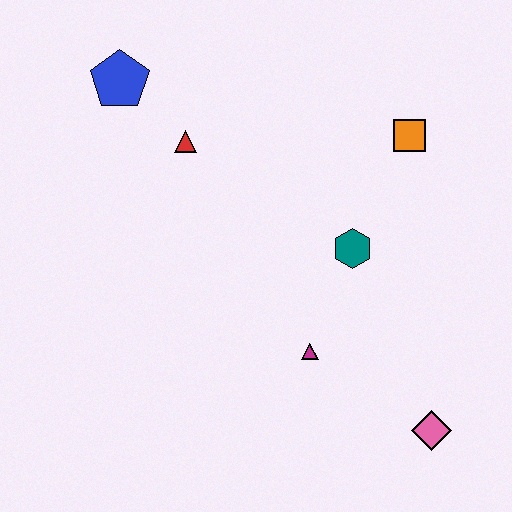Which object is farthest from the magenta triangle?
The blue pentagon is farthest from the magenta triangle.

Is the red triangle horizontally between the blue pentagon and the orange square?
Yes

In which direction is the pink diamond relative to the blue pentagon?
The pink diamond is below the blue pentagon.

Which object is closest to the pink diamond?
The magenta triangle is closest to the pink diamond.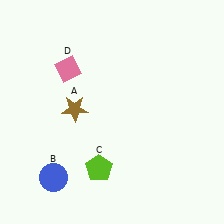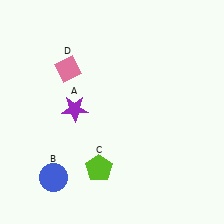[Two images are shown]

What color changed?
The star (A) changed from brown in Image 1 to purple in Image 2.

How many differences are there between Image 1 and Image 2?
There is 1 difference between the two images.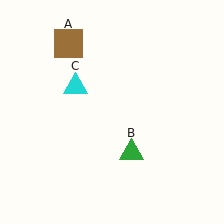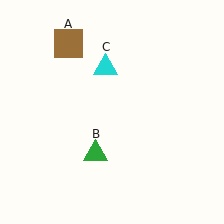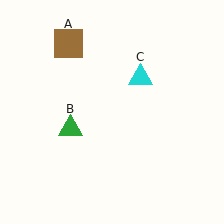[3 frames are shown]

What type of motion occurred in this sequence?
The green triangle (object B), cyan triangle (object C) rotated clockwise around the center of the scene.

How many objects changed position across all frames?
2 objects changed position: green triangle (object B), cyan triangle (object C).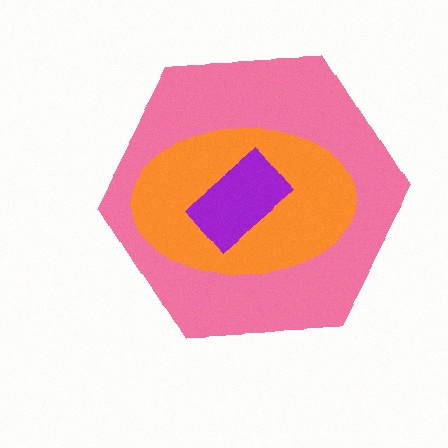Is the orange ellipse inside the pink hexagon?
Yes.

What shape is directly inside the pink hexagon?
The orange ellipse.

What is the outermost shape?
The pink hexagon.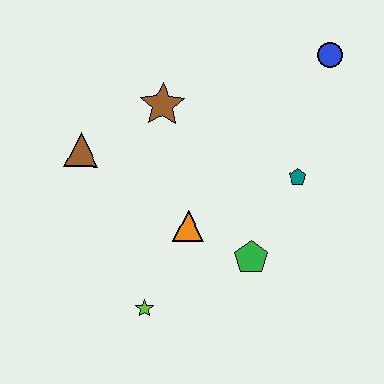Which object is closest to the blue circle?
The teal pentagon is closest to the blue circle.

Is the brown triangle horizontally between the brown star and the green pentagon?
No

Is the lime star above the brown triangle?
No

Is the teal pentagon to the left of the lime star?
No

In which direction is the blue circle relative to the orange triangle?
The blue circle is above the orange triangle.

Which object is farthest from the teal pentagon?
The brown triangle is farthest from the teal pentagon.